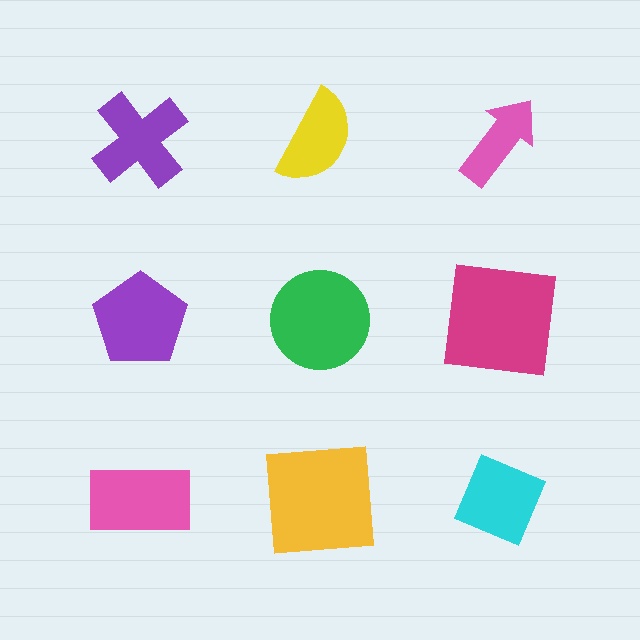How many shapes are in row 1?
3 shapes.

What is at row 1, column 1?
A purple cross.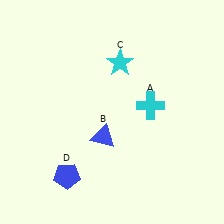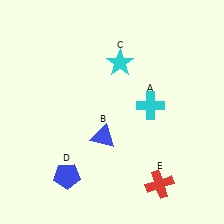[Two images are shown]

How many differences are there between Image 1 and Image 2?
There is 1 difference between the two images.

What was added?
A red cross (E) was added in Image 2.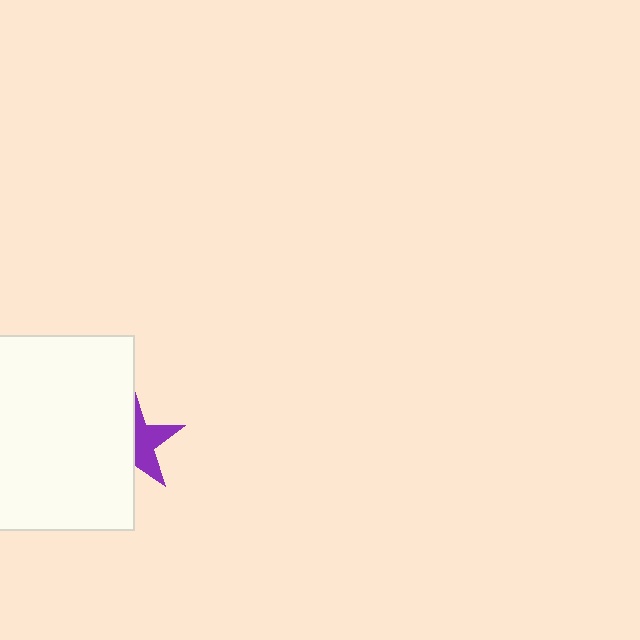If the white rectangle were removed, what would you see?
You would see the complete purple star.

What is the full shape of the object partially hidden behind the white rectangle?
The partially hidden object is a purple star.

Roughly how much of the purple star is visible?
A small part of it is visible (roughly 45%).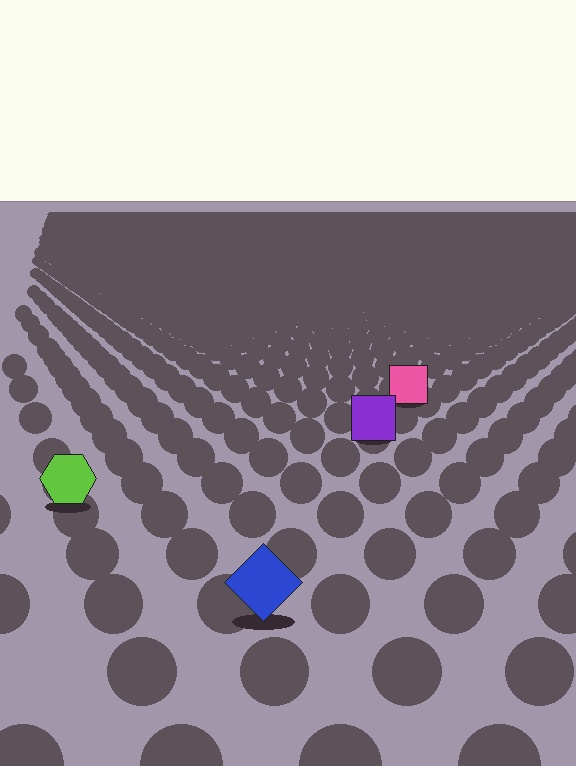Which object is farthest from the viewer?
The pink square is farthest from the viewer. It appears smaller and the ground texture around it is denser.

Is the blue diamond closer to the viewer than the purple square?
Yes. The blue diamond is closer — you can tell from the texture gradient: the ground texture is coarser near it.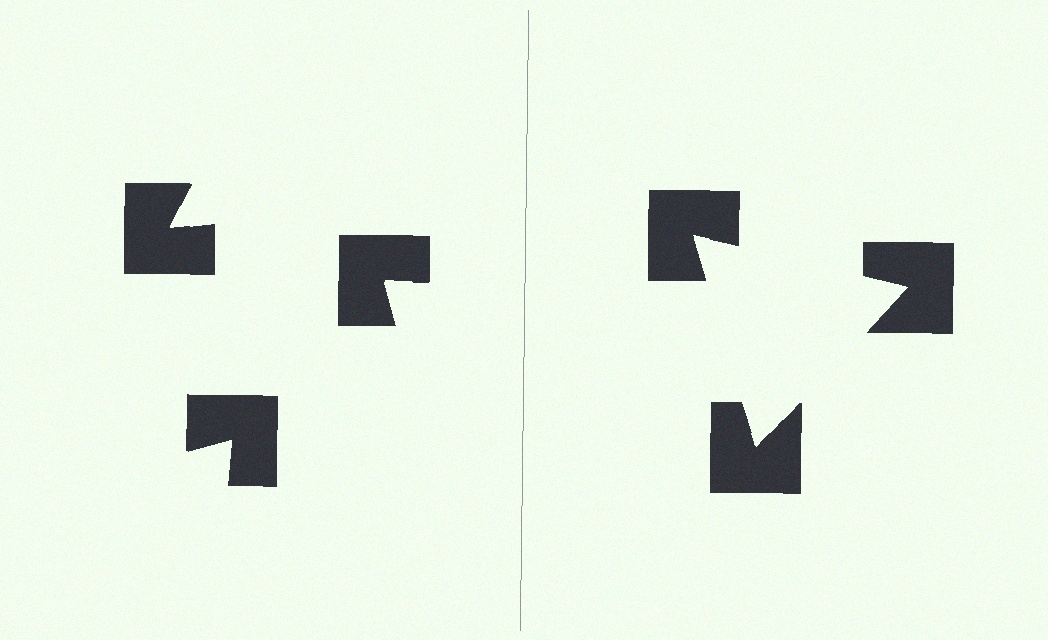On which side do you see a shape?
An illusory triangle appears on the right side. On the left side the wedge cuts are rotated, so no coherent shape forms.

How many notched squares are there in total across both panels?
6 — 3 on each side.